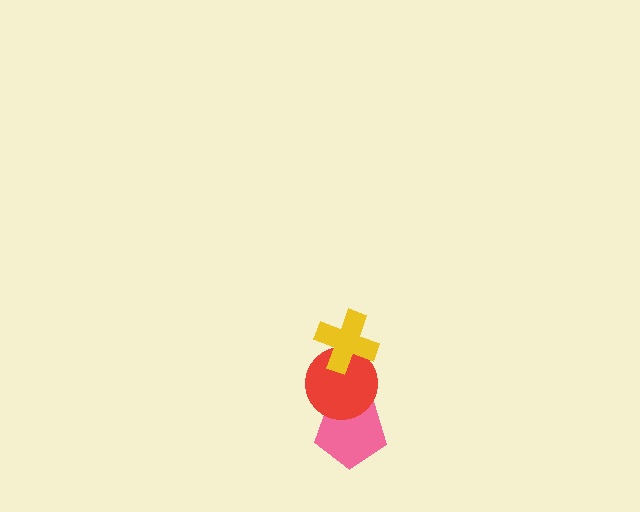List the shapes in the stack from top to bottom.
From top to bottom: the yellow cross, the red circle, the pink pentagon.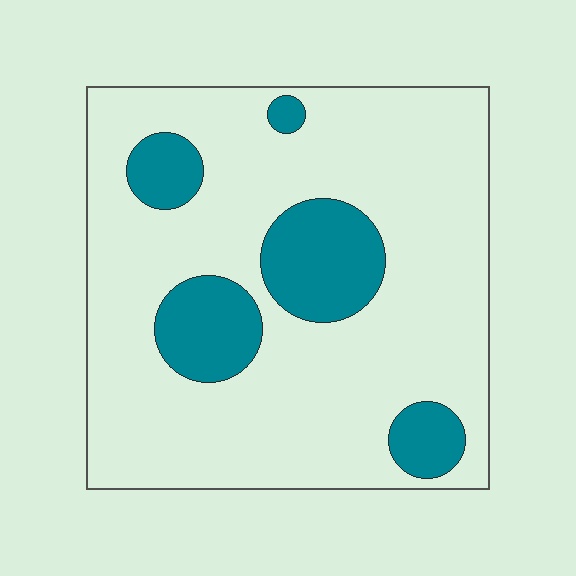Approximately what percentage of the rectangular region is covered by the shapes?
Approximately 20%.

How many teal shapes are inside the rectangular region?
5.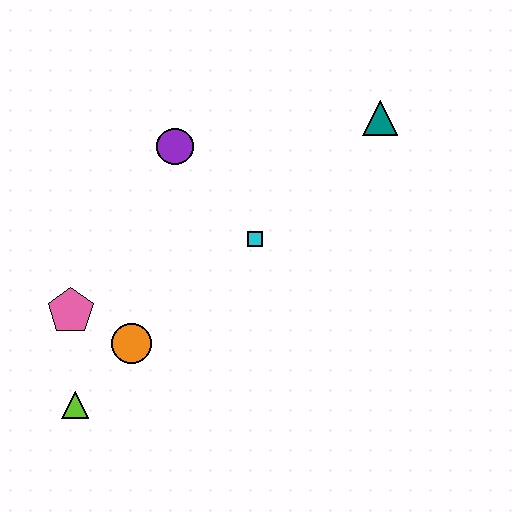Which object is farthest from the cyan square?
The lime triangle is farthest from the cyan square.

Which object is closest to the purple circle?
The cyan square is closest to the purple circle.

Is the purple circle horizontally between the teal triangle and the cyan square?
No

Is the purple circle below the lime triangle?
No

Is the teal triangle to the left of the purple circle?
No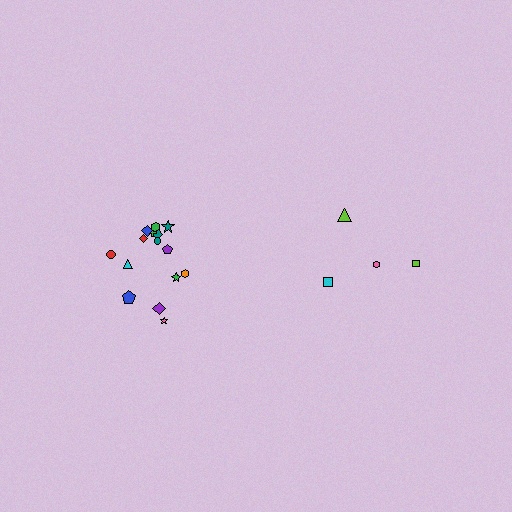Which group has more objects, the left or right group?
The left group.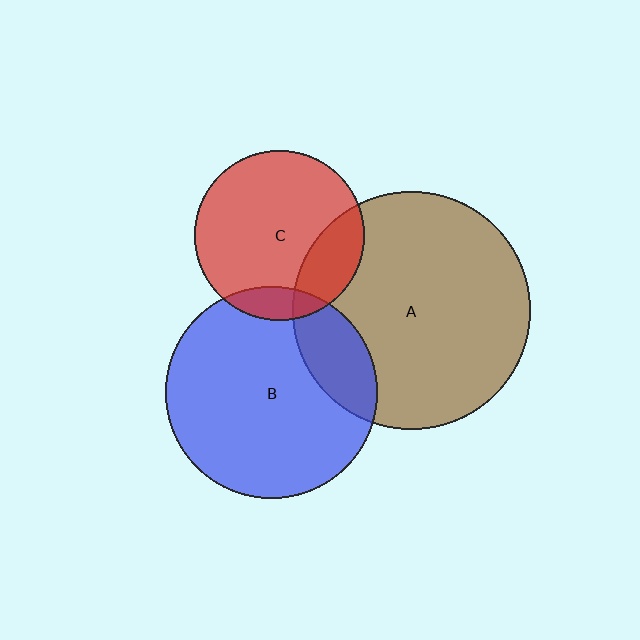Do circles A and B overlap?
Yes.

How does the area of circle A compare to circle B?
Approximately 1.3 times.